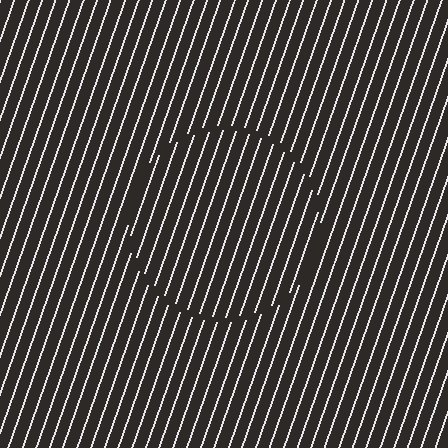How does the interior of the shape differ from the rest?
The interior of the shape contains the same grating, shifted by half a period — the contour is defined by the phase discontinuity where line-ends from the inner and outer gratings abut.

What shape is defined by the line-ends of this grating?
An illusory circle. The interior of the shape contains the same grating, shifted by half a period — the contour is defined by the phase discontinuity where line-ends from the inner and outer gratings abut.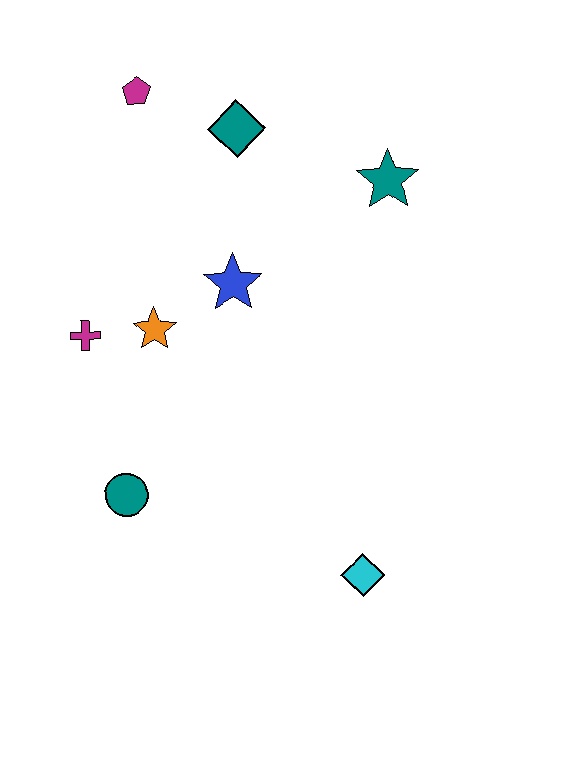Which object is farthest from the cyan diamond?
The magenta pentagon is farthest from the cyan diamond.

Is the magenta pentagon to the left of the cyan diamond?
Yes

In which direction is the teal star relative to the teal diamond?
The teal star is to the right of the teal diamond.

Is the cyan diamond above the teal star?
No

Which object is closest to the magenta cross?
The orange star is closest to the magenta cross.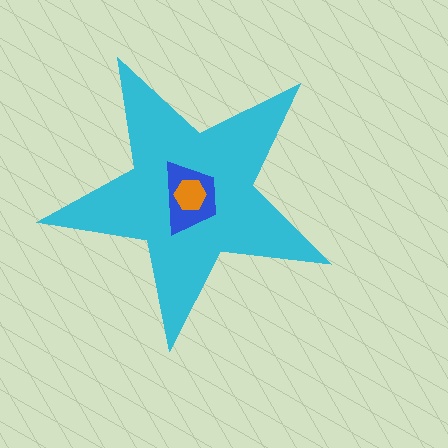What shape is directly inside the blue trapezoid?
The orange hexagon.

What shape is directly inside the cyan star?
The blue trapezoid.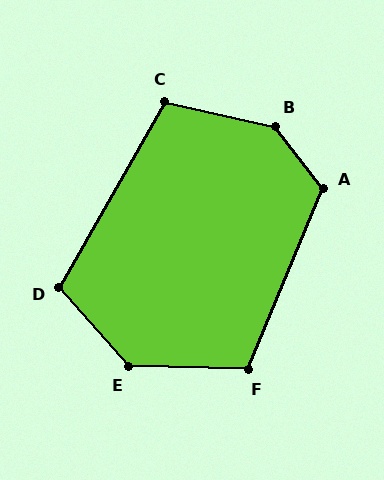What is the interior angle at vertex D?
Approximately 109 degrees (obtuse).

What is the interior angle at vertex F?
Approximately 111 degrees (obtuse).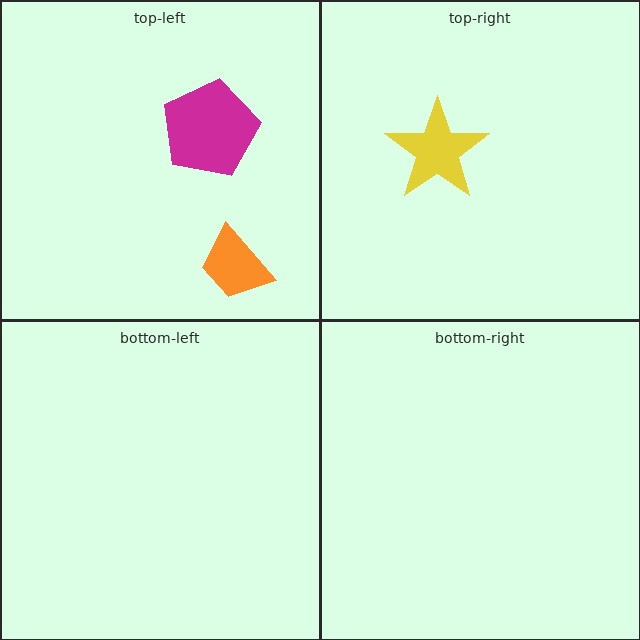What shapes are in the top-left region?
The orange trapezoid, the magenta pentagon.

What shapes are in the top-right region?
The yellow star.